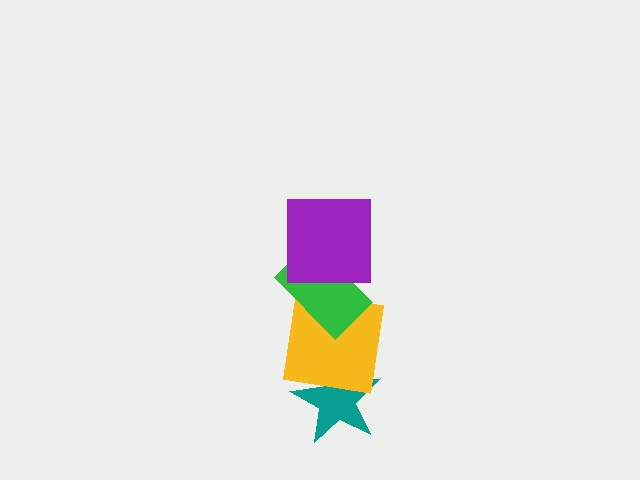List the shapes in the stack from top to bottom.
From top to bottom: the purple square, the green rectangle, the yellow square, the teal star.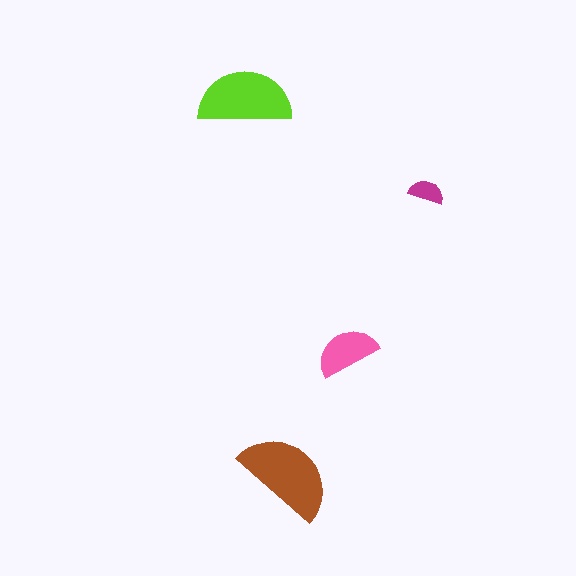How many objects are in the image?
There are 4 objects in the image.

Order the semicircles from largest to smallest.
the brown one, the lime one, the pink one, the magenta one.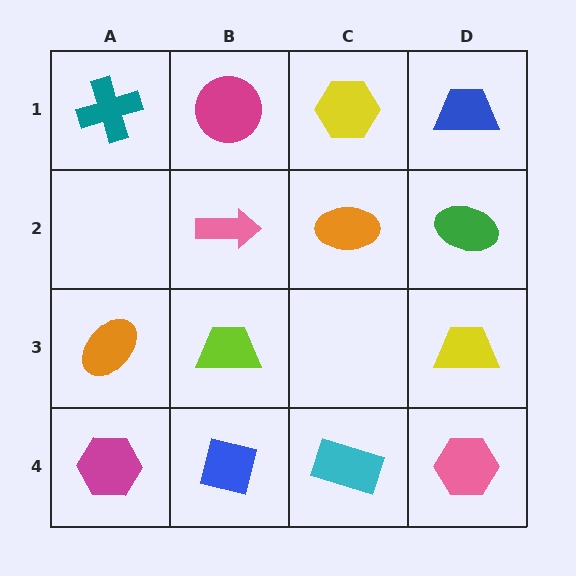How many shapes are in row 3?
3 shapes.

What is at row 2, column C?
An orange ellipse.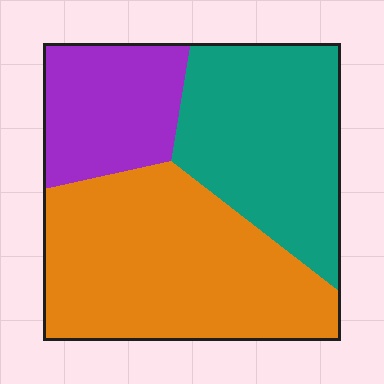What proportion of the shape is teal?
Teal covers 34% of the shape.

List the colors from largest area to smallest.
From largest to smallest: orange, teal, purple.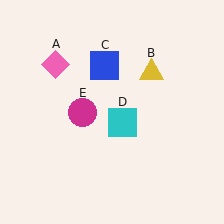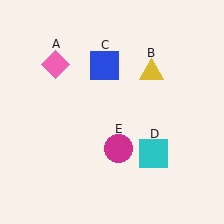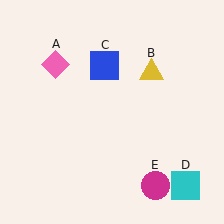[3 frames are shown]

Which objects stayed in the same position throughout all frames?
Pink diamond (object A) and yellow triangle (object B) and blue square (object C) remained stationary.